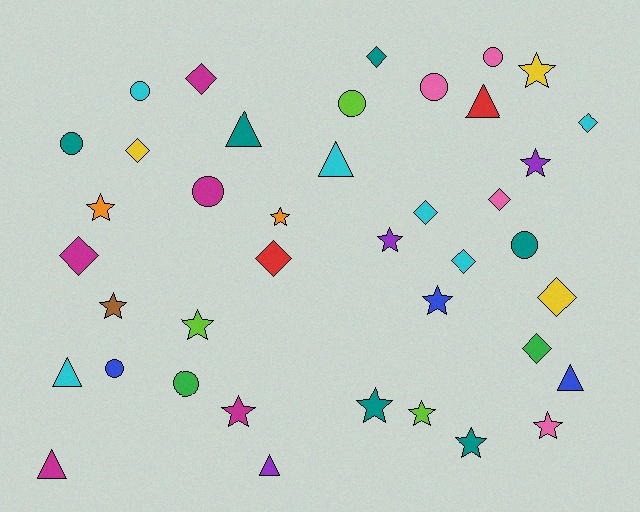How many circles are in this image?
There are 9 circles.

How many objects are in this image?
There are 40 objects.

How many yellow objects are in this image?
There are 3 yellow objects.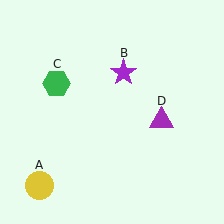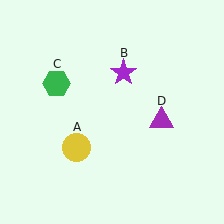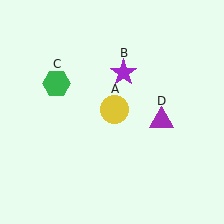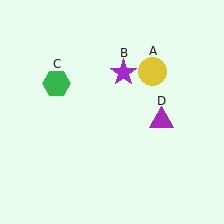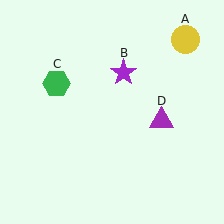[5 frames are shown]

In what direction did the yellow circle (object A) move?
The yellow circle (object A) moved up and to the right.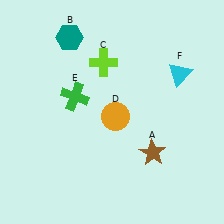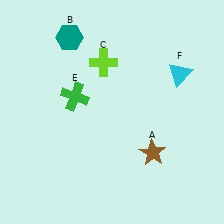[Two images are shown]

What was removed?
The orange circle (D) was removed in Image 2.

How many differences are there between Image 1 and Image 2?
There is 1 difference between the two images.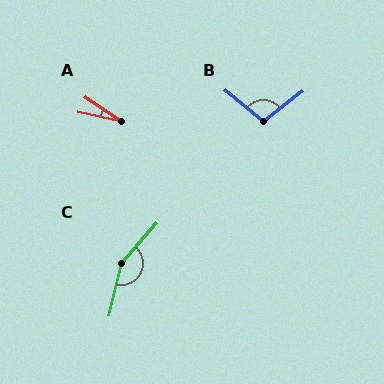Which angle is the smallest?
A, at approximately 21 degrees.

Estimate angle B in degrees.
Approximately 104 degrees.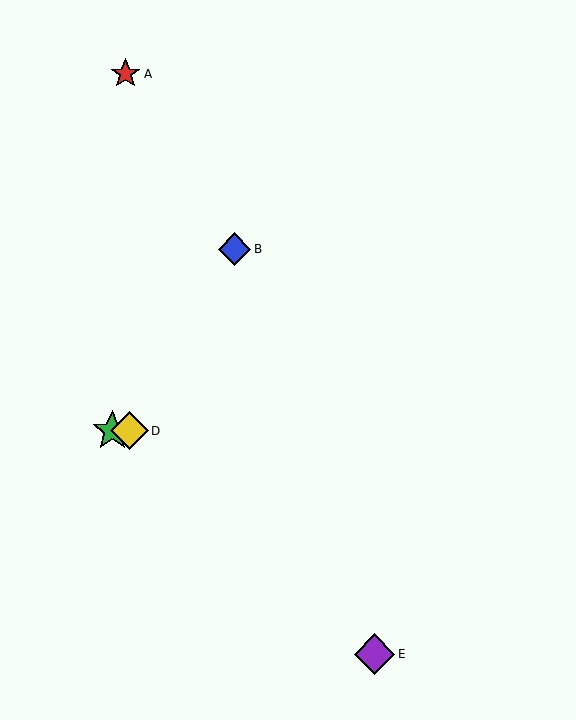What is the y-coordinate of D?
Object D is at y≈431.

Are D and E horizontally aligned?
No, D is at y≈431 and E is at y≈654.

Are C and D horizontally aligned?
Yes, both are at y≈431.